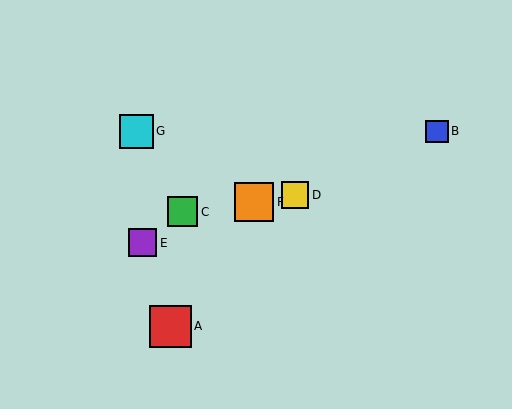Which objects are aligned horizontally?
Objects B, G are aligned horizontally.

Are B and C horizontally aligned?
No, B is at y≈131 and C is at y≈212.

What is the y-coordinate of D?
Object D is at y≈195.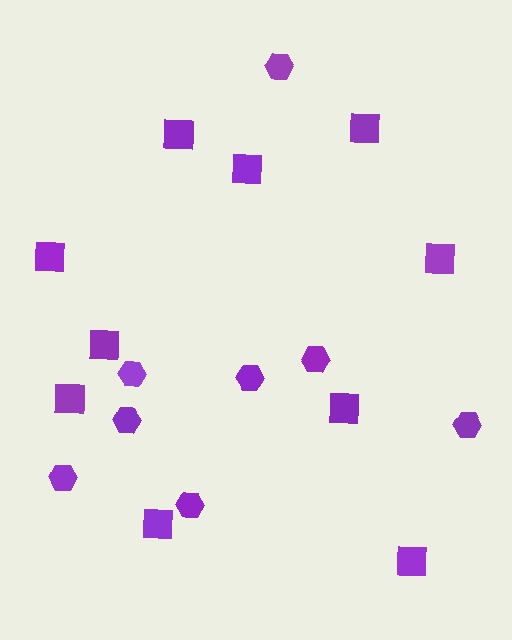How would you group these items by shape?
There are 2 groups: one group of squares (10) and one group of hexagons (8).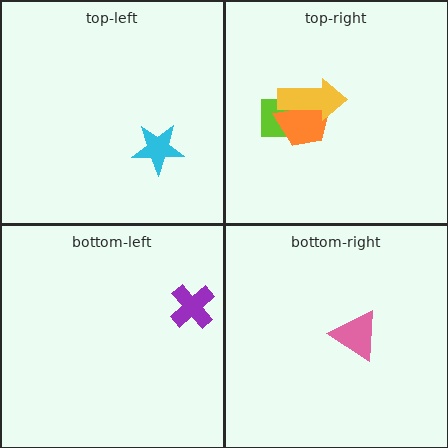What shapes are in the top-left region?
The cyan star.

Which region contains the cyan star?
The top-left region.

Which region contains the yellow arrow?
The top-right region.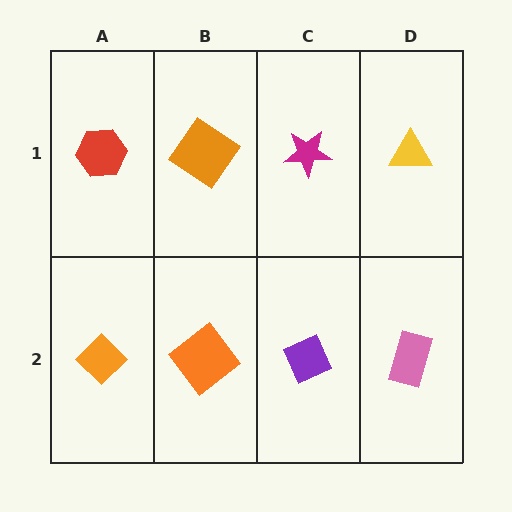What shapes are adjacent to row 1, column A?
An orange diamond (row 2, column A), an orange diamond (row 1, column B).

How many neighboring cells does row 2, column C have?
3.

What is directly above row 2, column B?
An orange diamond.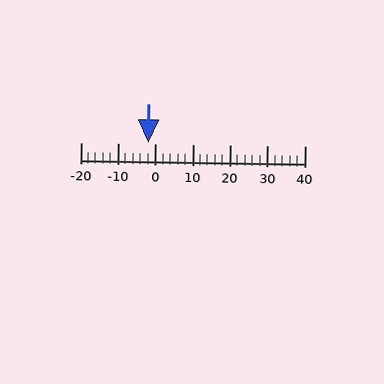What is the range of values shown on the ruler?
The ruler shows values from -20 to 40.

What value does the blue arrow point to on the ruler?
The blue arrow points to approximately -2.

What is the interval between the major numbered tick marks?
The major tick marks are spaced 10 units apart.